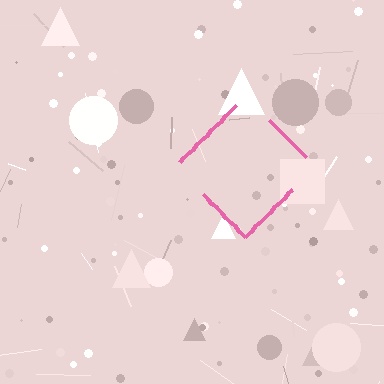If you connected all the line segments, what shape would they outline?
They would outline a diamond.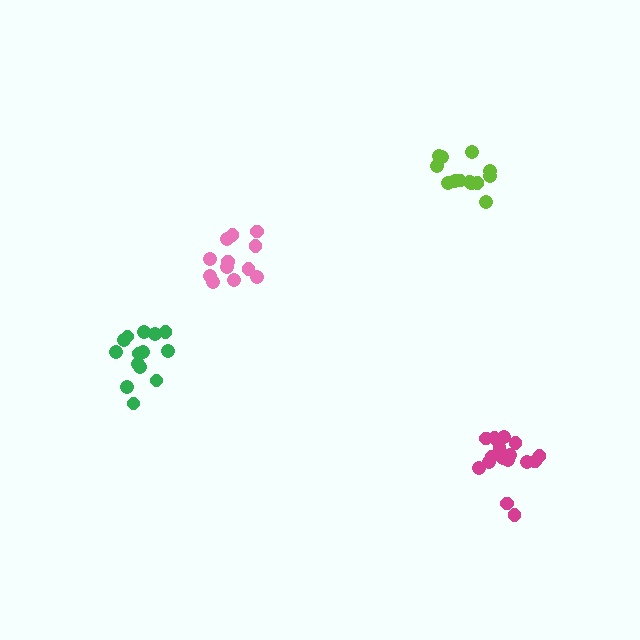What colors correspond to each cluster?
The clusters are colored: pink, magenta, lime, green.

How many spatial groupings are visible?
There are 4 spatial groupings.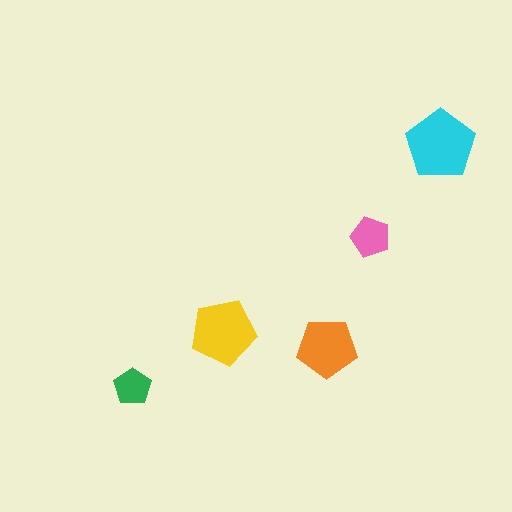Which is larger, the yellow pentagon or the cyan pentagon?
The cyan one.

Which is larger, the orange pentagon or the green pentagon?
The orange one.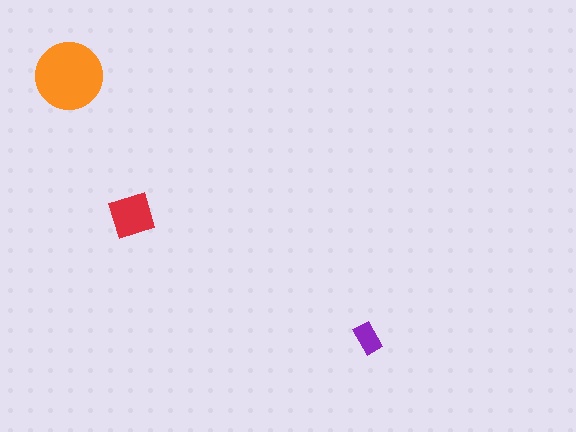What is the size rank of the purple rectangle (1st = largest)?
3rd.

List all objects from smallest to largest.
The purple rectangle, the red diamond, the orange circle.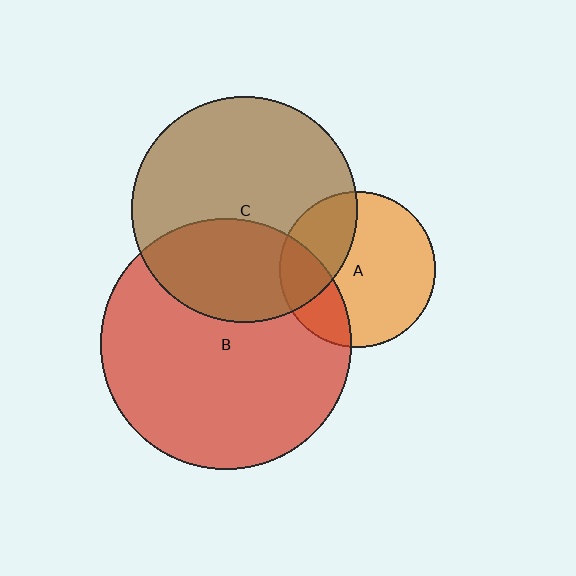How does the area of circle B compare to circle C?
Approximately 1.2 times.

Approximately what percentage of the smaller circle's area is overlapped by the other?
Approximately 30%.